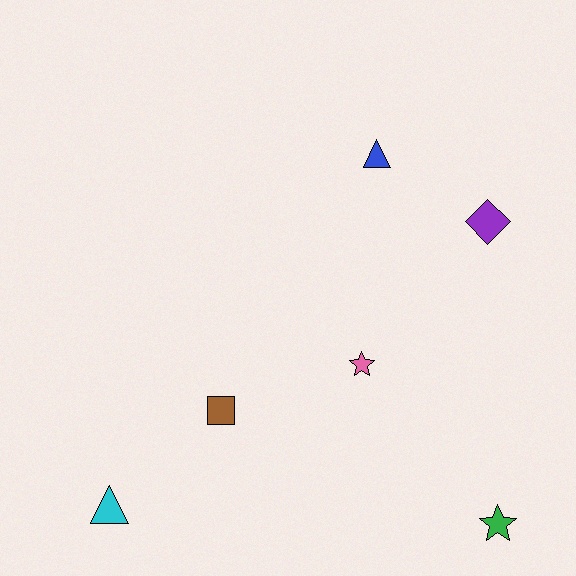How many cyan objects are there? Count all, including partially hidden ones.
There is 1 cyan object.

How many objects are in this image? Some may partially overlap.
There are 6 objects.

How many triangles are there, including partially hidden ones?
There are 2 triangles.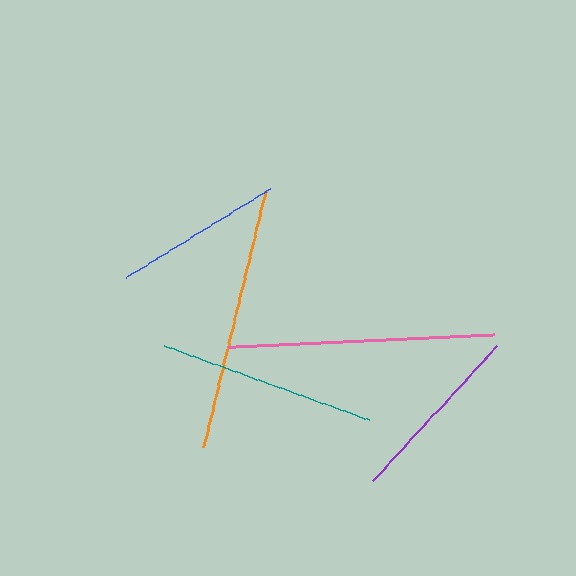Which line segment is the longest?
The pink line is the longest at approximately 267 pixels.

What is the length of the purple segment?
The purple segment is approximately 183 pixels long.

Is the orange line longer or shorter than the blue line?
The orange line is longer than the blue line.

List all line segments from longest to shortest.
From longest to shortest: pink, orange, teal, purple, blue.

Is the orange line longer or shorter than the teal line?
The orange line is longer than the teal line.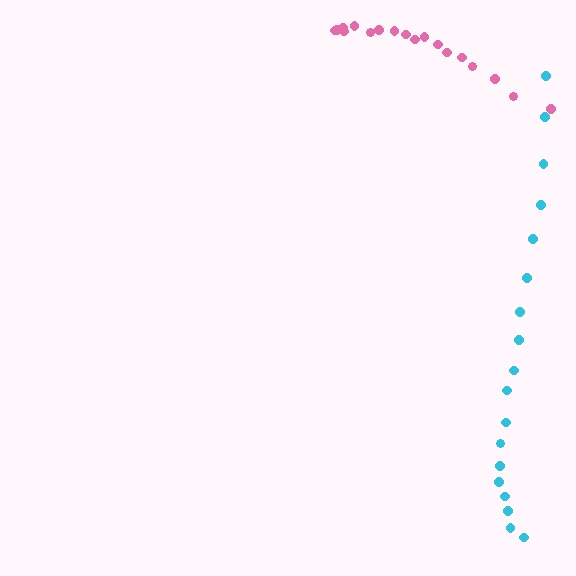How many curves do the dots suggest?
There are 2 distinct paths.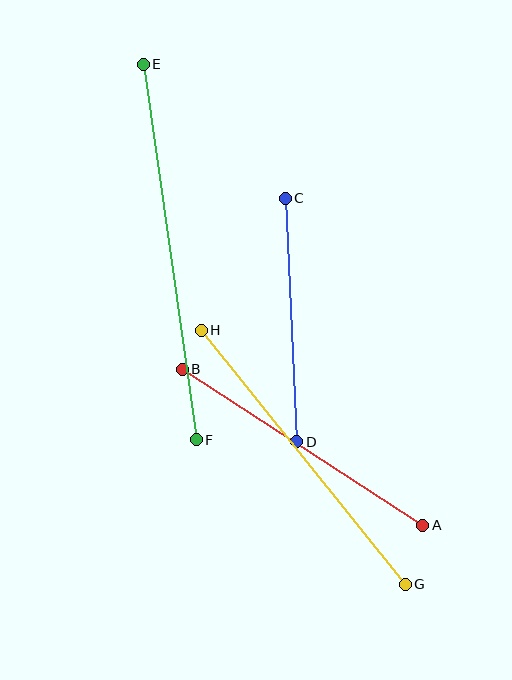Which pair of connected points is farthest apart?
Points E and F are farthest apart.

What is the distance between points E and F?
The distance is approximately 379 pixels.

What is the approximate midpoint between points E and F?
The midpoint is at approximately (170, 252) pixels.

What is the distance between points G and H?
The distance is approximately 326 pixels.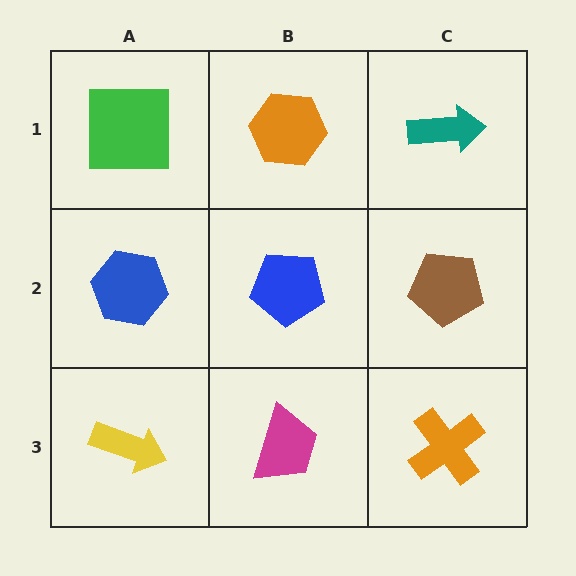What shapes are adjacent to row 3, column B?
A blue pentagon (row 2, column B), a yellow arrow (row 3, column A), an orange cross (row 3, column C).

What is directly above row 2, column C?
A teal arrow.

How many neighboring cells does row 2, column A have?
3.